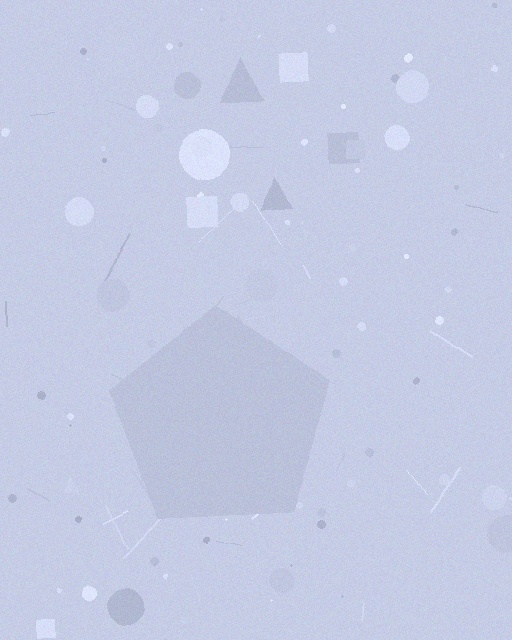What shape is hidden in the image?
A pentagon is hidden in the image.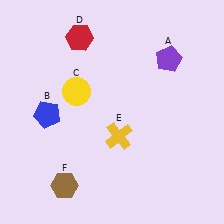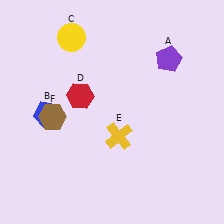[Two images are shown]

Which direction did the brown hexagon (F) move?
The brown hexagon (F) moved up.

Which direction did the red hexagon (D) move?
The red hexagon (D) moved down.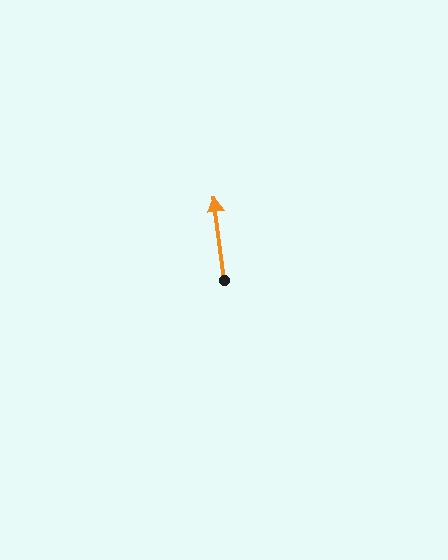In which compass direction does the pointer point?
North.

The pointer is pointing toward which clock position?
Roughly 12 o'clock.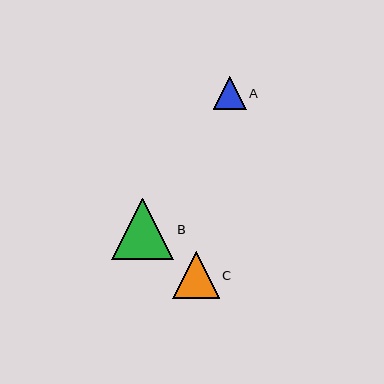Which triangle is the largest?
Triangle B is the largest with a size of approximately 62 pixels.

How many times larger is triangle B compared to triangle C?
Triangle B is approximately 1.3 times the size of triangle C.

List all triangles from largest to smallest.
From largest to smallest: B, C, A.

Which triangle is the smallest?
Triangle A is the smallest with a size of approximately 33 pixels.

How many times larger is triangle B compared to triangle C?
Triangle B is approximately 1.3 times the size of triangle C.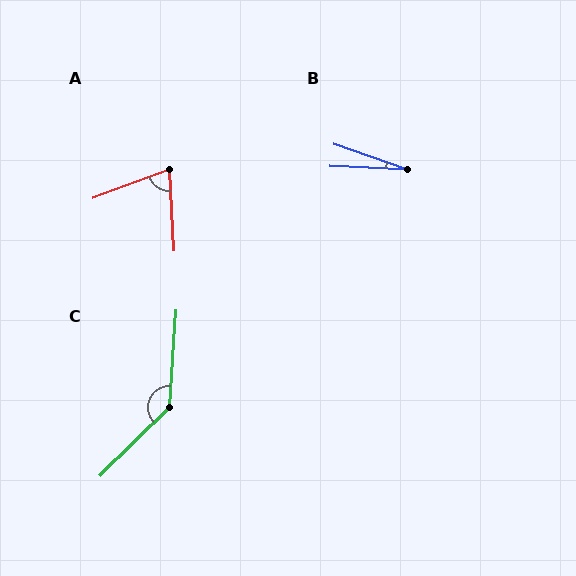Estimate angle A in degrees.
Approximately 72 degrees.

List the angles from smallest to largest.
B (16°), A (72°), C (139°).